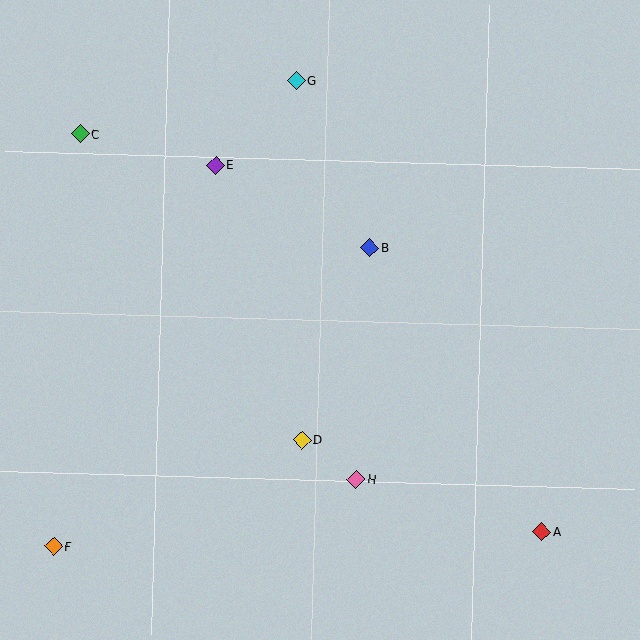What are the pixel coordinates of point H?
Point H is at (356, 479).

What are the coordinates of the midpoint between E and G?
The midpoint between E and G is at (256, 123).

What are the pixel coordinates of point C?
Point C is at (80, 134).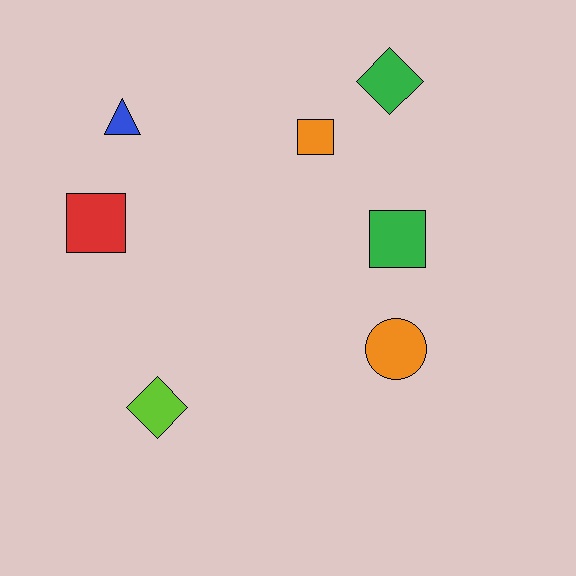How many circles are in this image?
There is 1 circle.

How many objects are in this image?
There are 7 objects.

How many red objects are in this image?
There is 1 red object.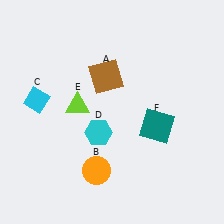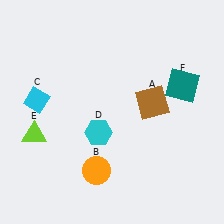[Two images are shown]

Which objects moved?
The objects that moved are: the brown square (A), the lime triangle (E), the teal square (F).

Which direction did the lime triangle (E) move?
The lime triangle (E) moved left.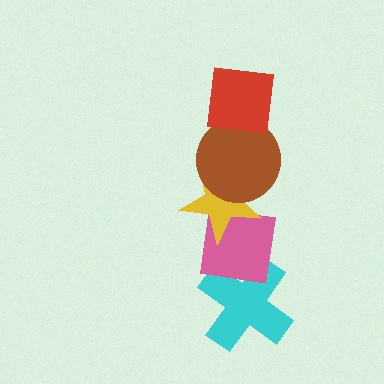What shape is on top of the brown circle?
The red square is on top of the brown circle.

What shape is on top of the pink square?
The yellow star is on top of the pink square.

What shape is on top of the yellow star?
The brown circle is on top of the yellow star.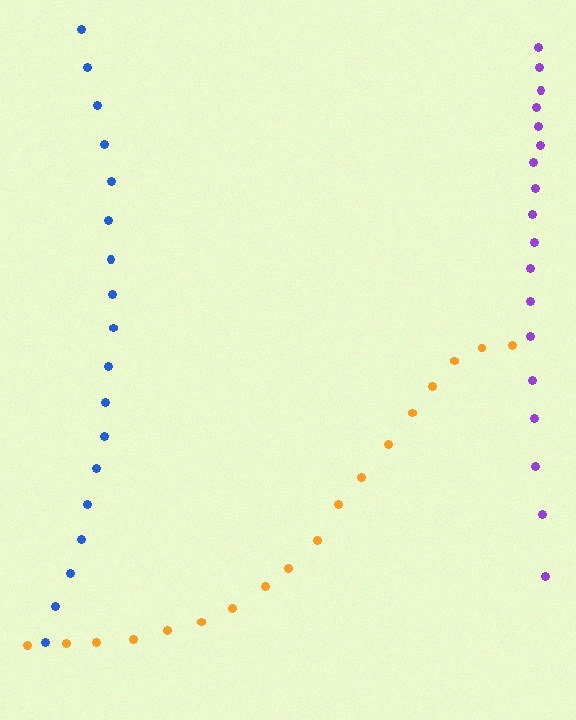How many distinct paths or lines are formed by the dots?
There are 3 distinct paths.